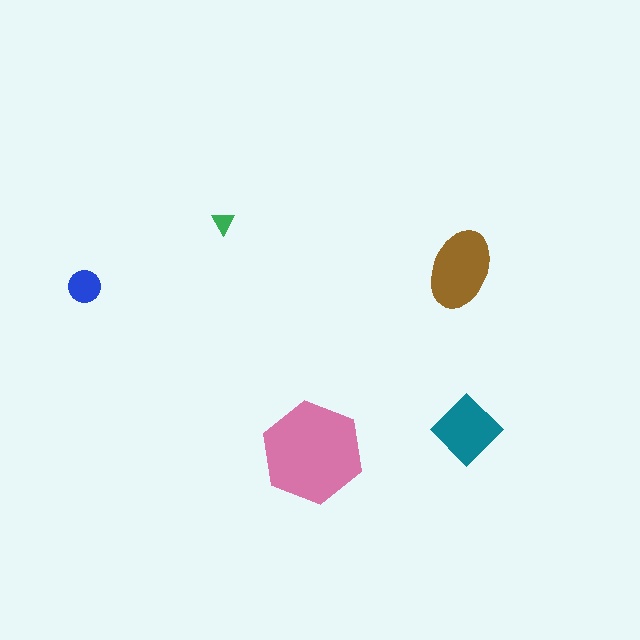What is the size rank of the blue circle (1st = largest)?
4th.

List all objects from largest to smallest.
The pink hexagon, the brown ellipse, the teal diamond, the blue circle, the green triangle.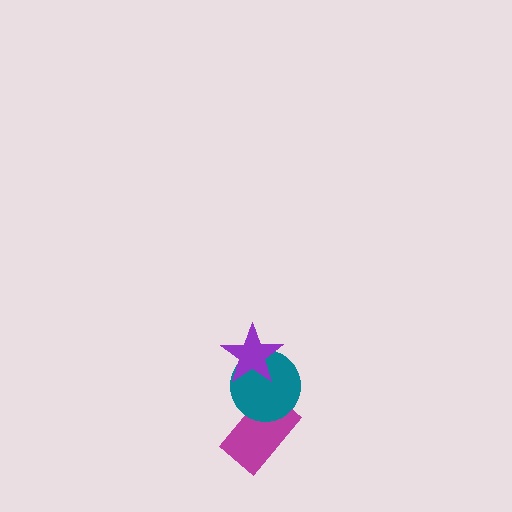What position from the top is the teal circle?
The teal circle is 2nd from the top.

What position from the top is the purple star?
The purple star is 1st from the top.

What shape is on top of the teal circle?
The purple star is on top of the teal circle.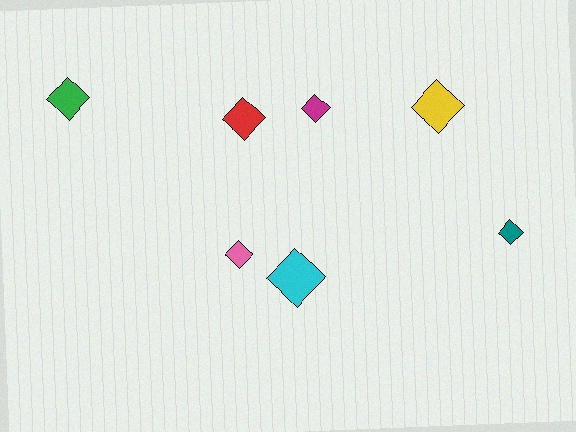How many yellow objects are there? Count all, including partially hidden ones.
There is 1 yellow object.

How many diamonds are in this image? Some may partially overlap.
There are 7 diamonds.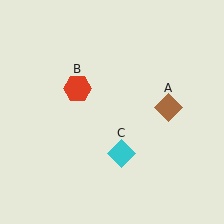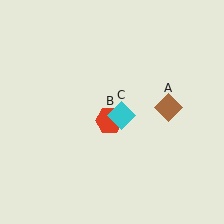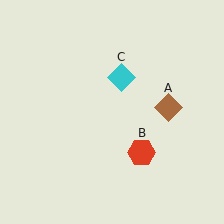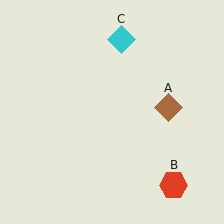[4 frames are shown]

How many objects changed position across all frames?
2 objects changed position: red hexagon (object B), cyan diamond (object C).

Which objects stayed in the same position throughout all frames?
Brown diamond (object A) remained stationary.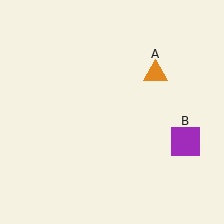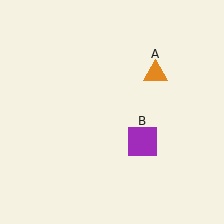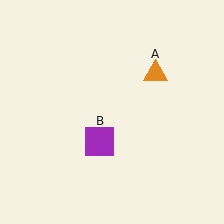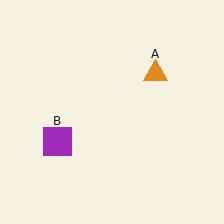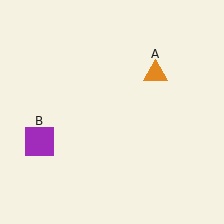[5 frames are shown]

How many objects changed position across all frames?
1 object changed position: purple square (object B).